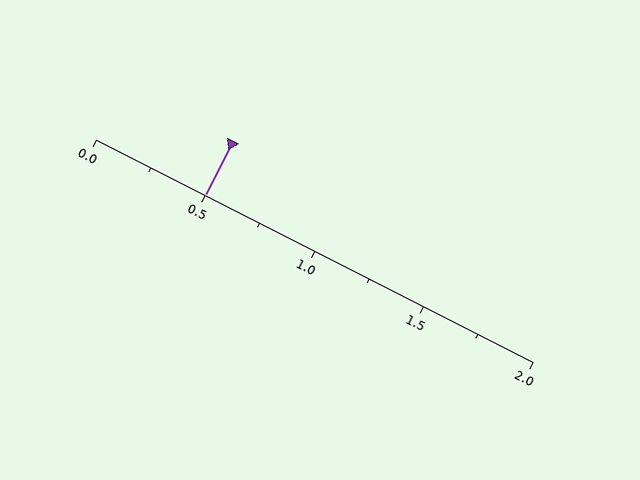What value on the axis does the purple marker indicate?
The marker indicates approximately 0.5.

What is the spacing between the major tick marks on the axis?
The major ticks are spaced 0.5 apart.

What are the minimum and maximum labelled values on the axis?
The axis runs from 0.0 to 2.0.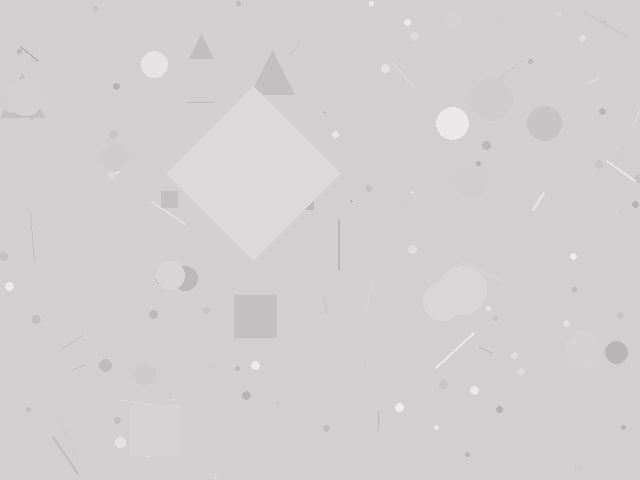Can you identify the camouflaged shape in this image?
The camouflaged shape is a diamond.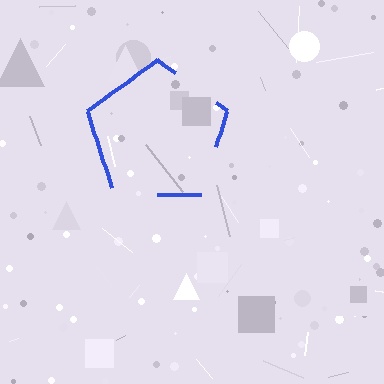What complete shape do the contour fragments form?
The contour fragments form a pentagon.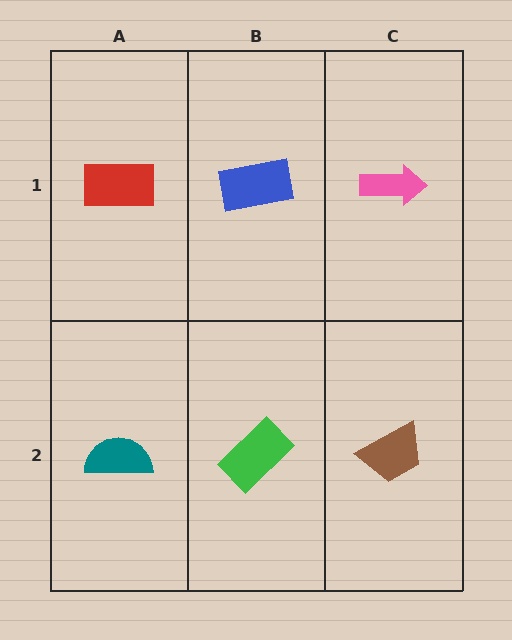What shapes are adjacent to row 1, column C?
A brown trapezoid (row 2, column C), a blue rectangle (row 1, column B).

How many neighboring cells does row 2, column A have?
2.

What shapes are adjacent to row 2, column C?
A pink arrow (row 1, column C), a green rectangle (row 2, column B).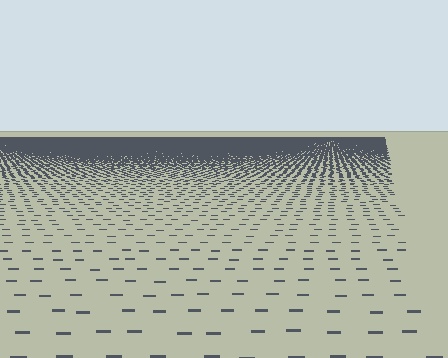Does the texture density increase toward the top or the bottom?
Density increases toward the top.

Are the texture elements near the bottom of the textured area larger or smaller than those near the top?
Larger. Near the bottom, elements are closer to the viewer and appear at a bigger on-screen size.